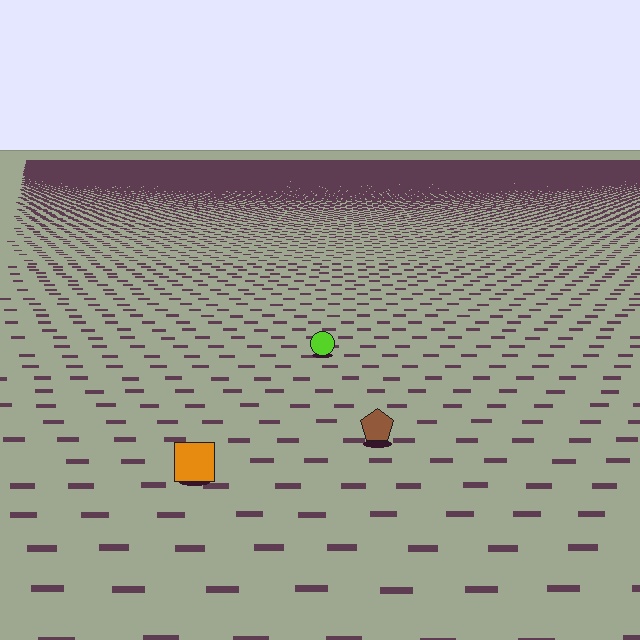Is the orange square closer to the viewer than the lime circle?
Yes. The orange square is closer — you can tell from the texture gradient: the ground texture is coarser near it.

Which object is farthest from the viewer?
The lime circle is farthest from the viewer. It appears smaller and the ground texture around it is denser.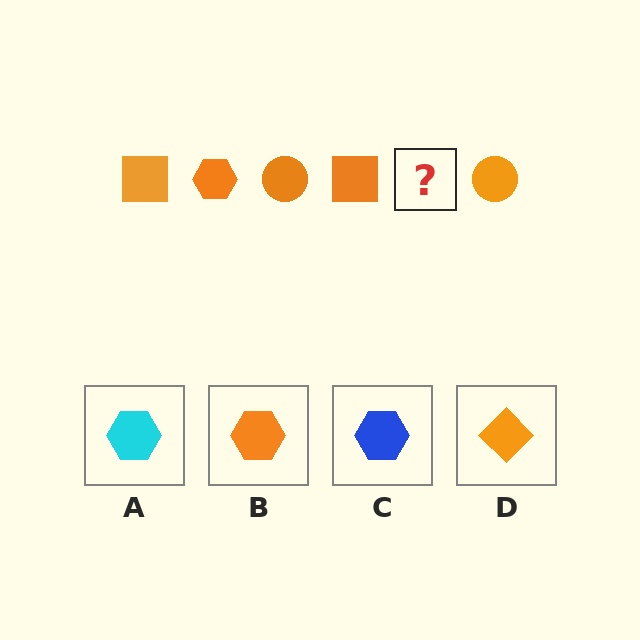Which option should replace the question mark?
Option B.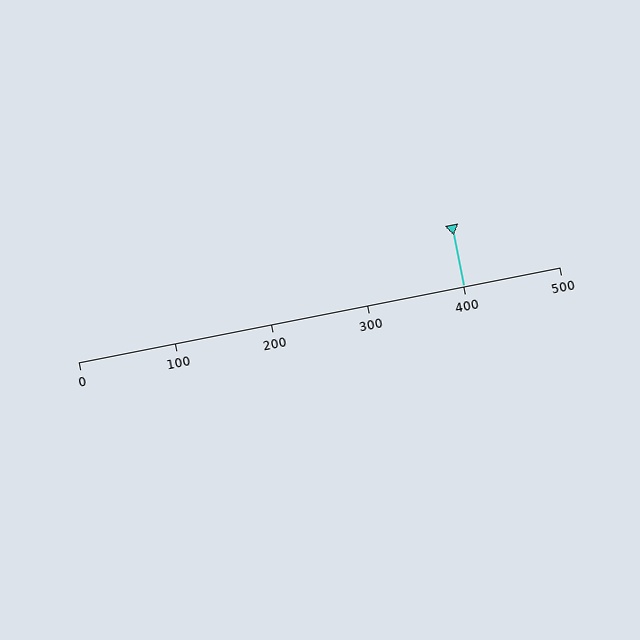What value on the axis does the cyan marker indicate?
The marker indicates approximately 400.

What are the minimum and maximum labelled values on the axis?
The axis runs from 0 to 500.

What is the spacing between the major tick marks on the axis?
The major ticks are spaced 100 apart.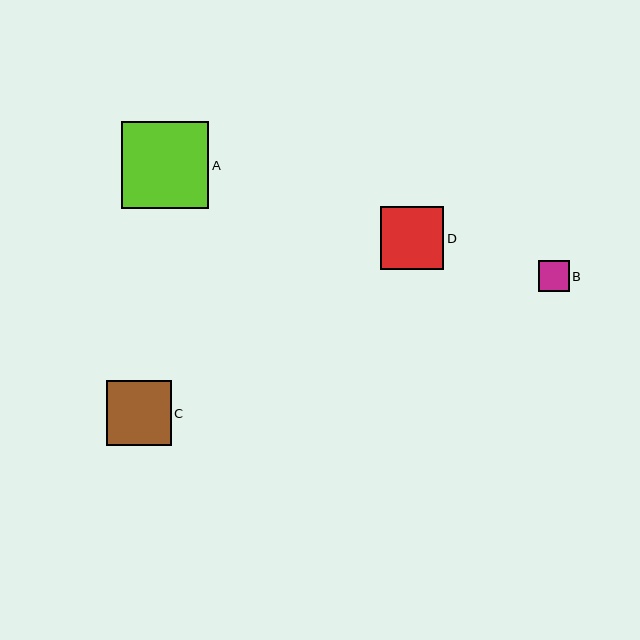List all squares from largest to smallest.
From largest to smallest: A, C, D, B.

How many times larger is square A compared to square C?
Square A is approximately 1.3 times the size of square C.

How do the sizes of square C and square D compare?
Square C and square D are approximately the same size.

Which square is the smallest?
Square B is the smallest with a size of approximately 31 pixels.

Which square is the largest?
Square A is the largest with a size of approximately 87 pixels.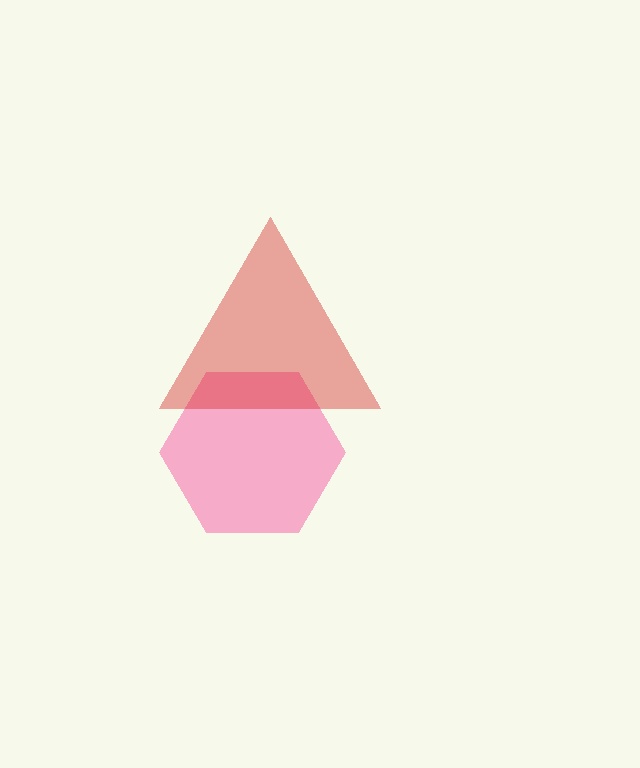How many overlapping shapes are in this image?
There are 2 overlapping shapes in the image.